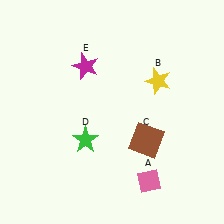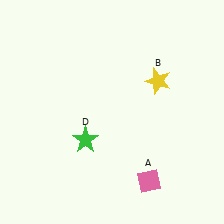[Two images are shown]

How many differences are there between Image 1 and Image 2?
There are 2 differences between the two images.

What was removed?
The magenta star (E), the brown square (C) were removed in Image 2.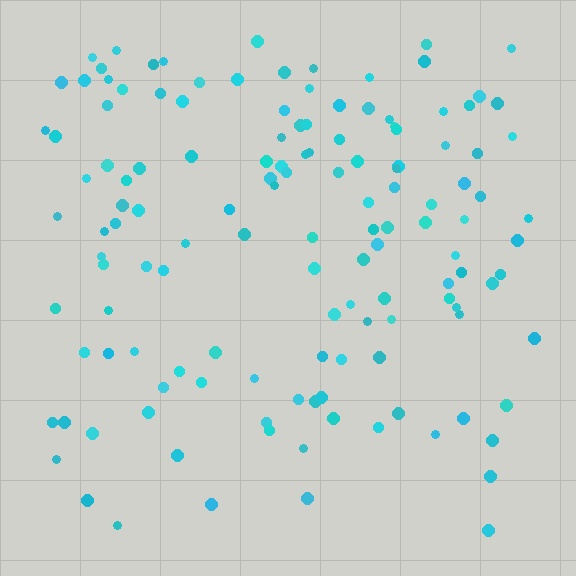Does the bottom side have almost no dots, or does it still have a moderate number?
Still a moderate number, just noticeably fewer than the top.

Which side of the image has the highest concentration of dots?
The top.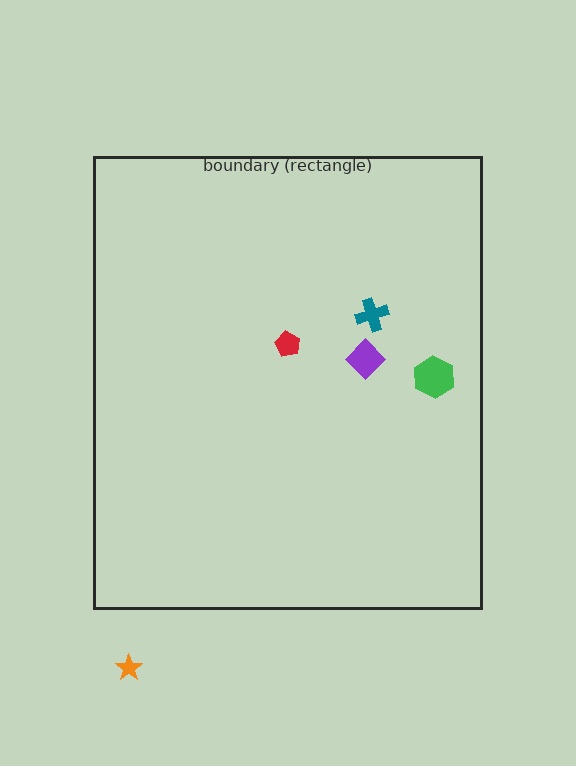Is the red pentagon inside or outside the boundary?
Inside.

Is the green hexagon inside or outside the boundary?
Inside.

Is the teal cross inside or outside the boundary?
Inside.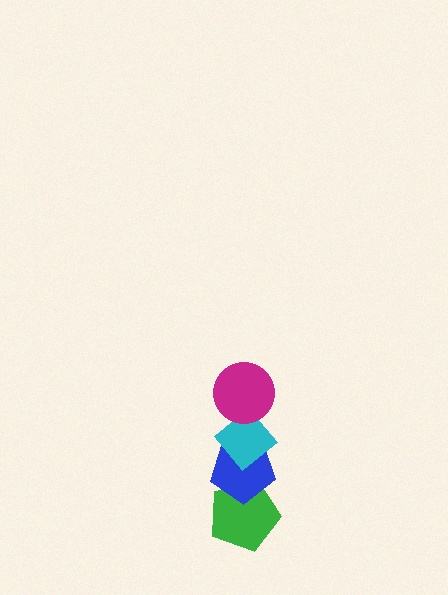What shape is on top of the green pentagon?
The blue pentagon is on top of the green pentagon.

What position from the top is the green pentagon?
The green pentagon is 4th from the top.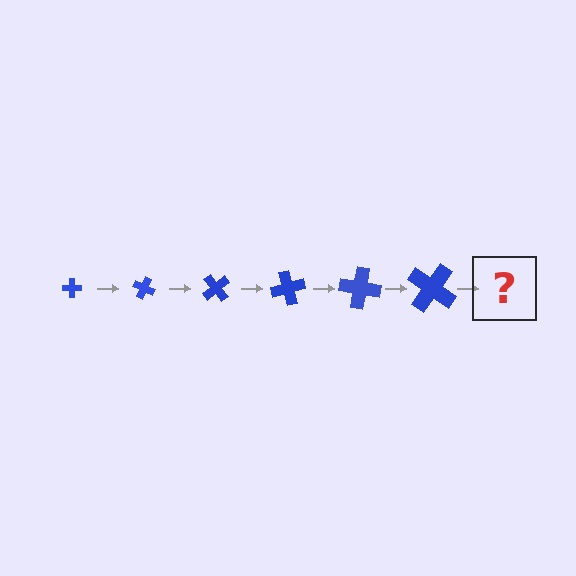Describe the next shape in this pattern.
It should be a cross, larger than the previous one and rotated 150 degrees from the start.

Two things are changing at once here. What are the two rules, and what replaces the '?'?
The two rules are that the cross grows larger each step and it rotates 25 degrees each step. The '?' should be a cross, larger than the previous one and rotated 150 degrees from the start.